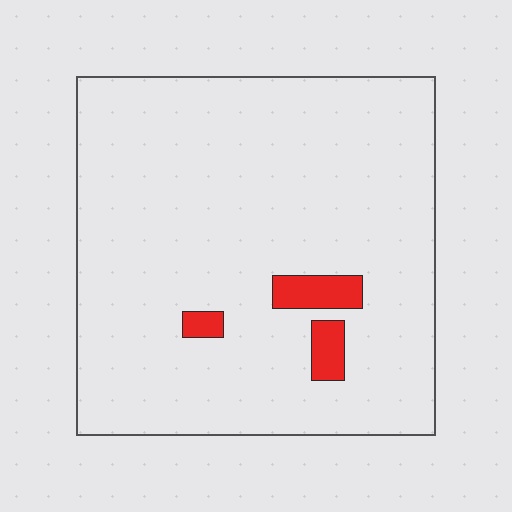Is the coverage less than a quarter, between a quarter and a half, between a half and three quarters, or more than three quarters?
Less than a quarter.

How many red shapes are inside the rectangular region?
3.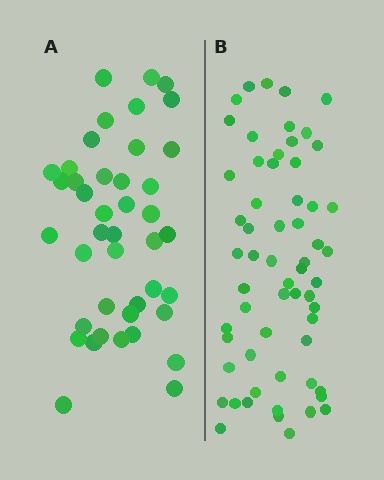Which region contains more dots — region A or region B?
Region B (the right region) has more dots.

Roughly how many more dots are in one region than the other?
Region B has approximately 20 more dots than region A.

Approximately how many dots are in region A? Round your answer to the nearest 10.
About 40 dots. (The exact count is 42, which rounds to 40.)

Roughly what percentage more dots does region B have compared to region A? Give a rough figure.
About 45% more.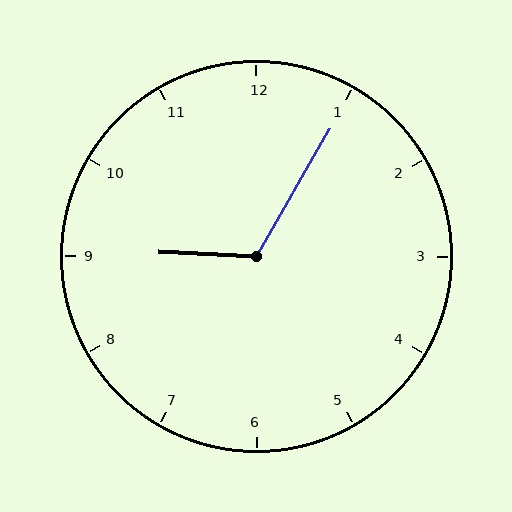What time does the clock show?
9:05.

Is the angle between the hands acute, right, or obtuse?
It is obtuse.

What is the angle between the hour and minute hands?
Approximately 118 degrees.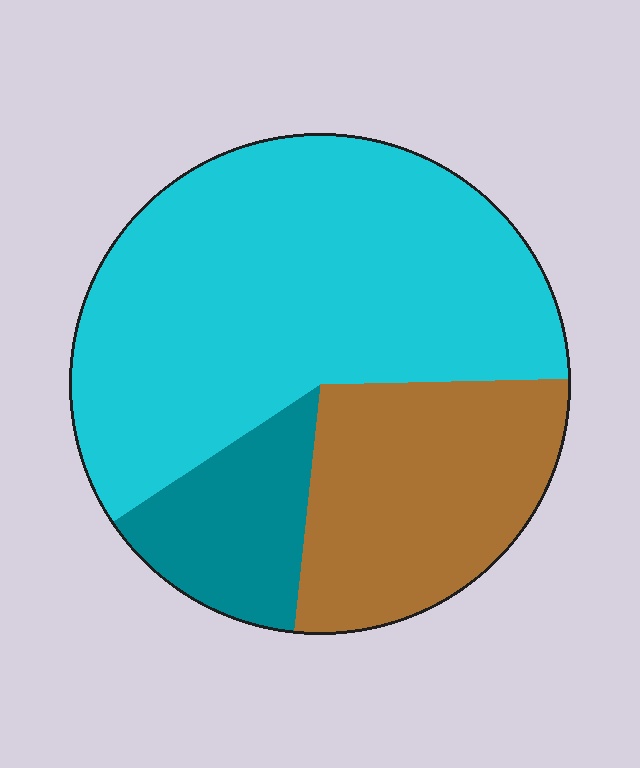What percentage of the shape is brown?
Brown takes up about one quarter (1/4) of the shape.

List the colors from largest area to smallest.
From largest to smallest: cyan, brown, teal.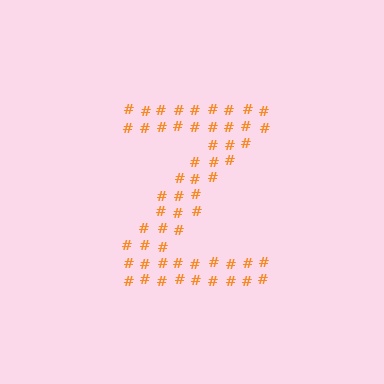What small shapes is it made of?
It is made of small hash symbols.